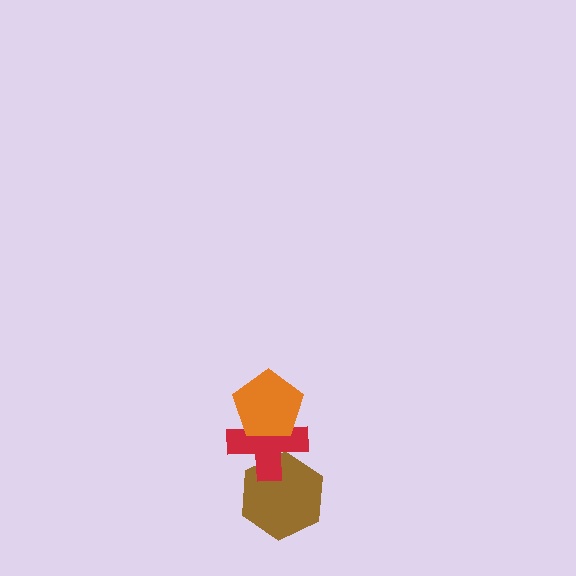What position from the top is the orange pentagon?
The orange pentagon is 1st from the top.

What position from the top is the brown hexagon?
The brown hexagon is 3rd from the top.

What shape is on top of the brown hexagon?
The red cross is on top of the brown hexagon.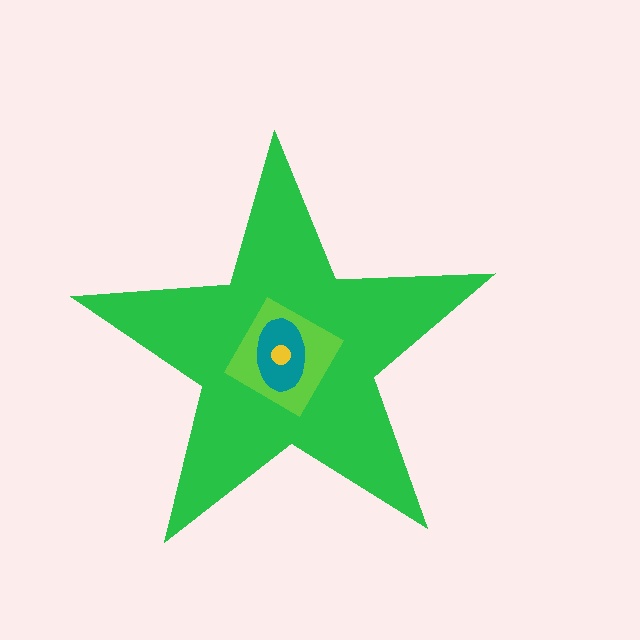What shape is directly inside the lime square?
The teal ellipse.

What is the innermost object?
The yellow circle.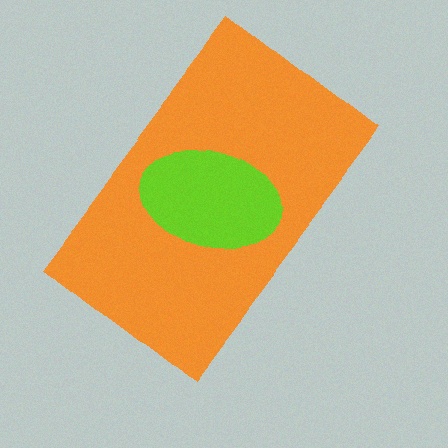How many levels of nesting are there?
2.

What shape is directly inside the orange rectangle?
The lime ellipse.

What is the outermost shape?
The orange rectangle.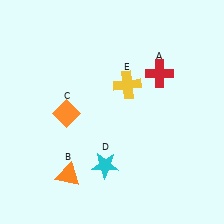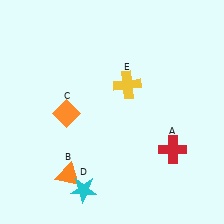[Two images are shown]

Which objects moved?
The objects that moved are: the red cross (A), the cyan star (D).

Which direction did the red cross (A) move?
The red cross (A) moved down.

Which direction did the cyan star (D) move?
The cyan star (D) moved down.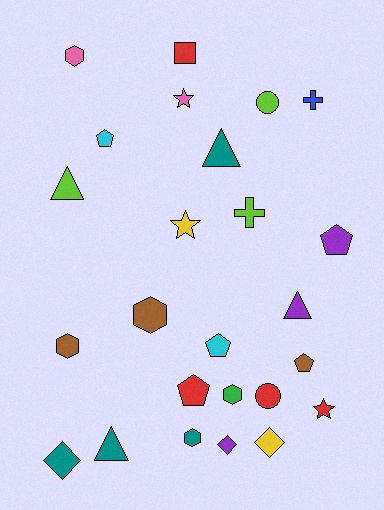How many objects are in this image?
There are 25 objects.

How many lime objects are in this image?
There are 3 lime objects.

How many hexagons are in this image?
There are 5 hexagons.